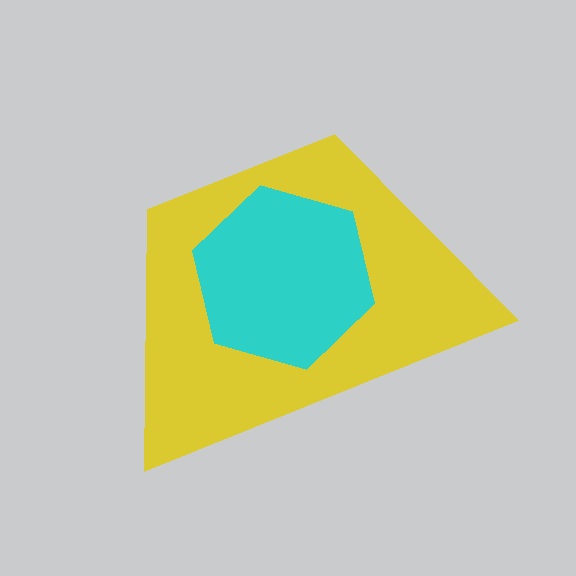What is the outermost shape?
The yellow trapezoid.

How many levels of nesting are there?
2.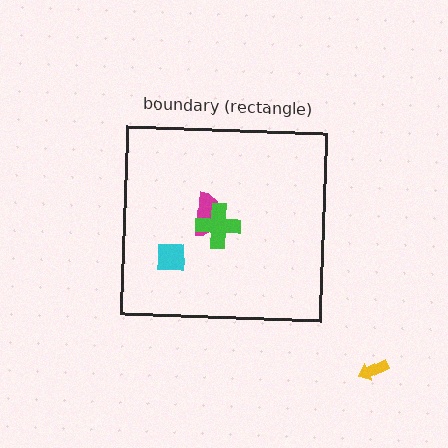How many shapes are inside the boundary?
3 inside, 1 outside.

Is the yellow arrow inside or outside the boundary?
Outside.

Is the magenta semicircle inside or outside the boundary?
Inside.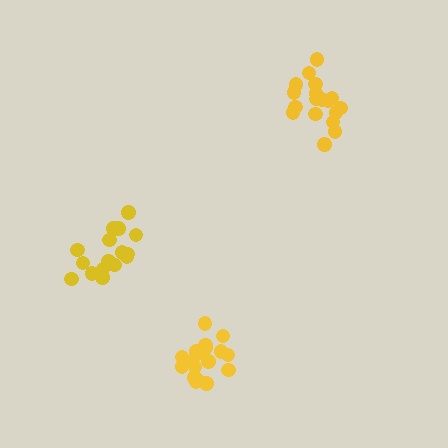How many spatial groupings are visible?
There are 3 spatial groupings.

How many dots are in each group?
Group 1: 19 dots, Group 2: 16 dots, Group 3: 18 dots (53 total).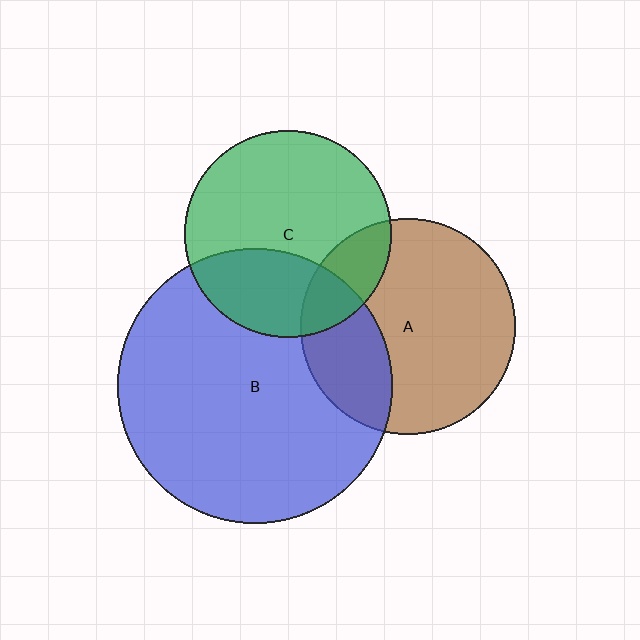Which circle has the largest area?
Circle B (blue).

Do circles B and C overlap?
Yes.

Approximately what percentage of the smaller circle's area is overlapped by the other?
Approximately 30%.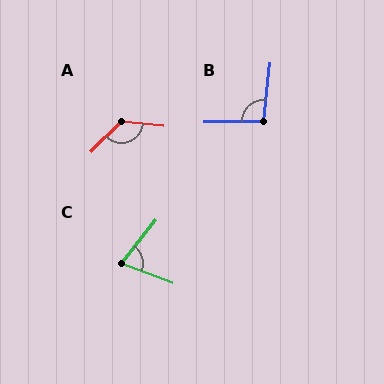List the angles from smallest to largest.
C (73°), B (97°), A (130°).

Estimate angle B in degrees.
Approximately 97 degrees.